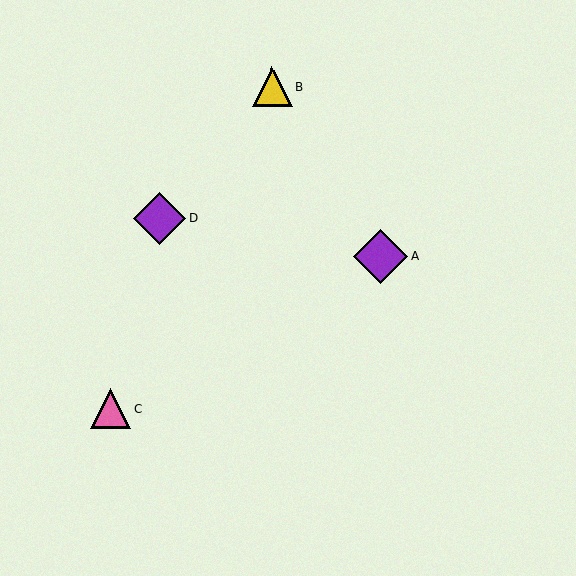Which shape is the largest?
The purple diamond (labeled A) is the largest.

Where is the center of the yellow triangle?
The center of the yellow triangle is at (272, 87).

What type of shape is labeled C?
Shape C is a pink triangle.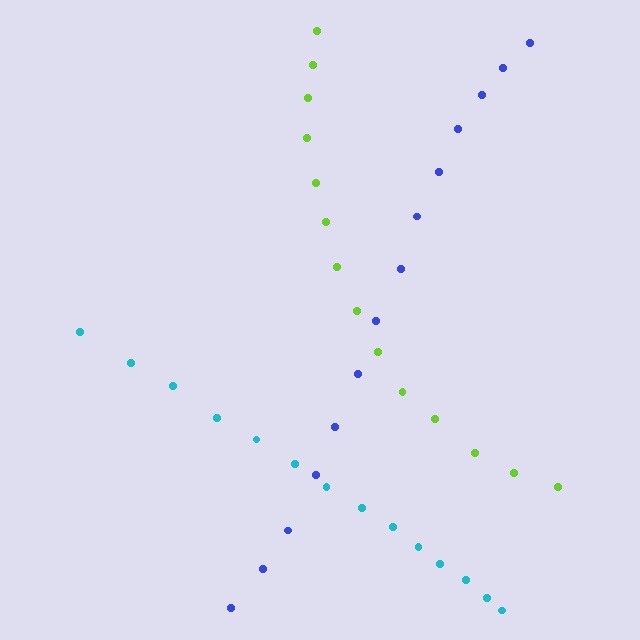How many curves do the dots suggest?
There are 3 distinct paths.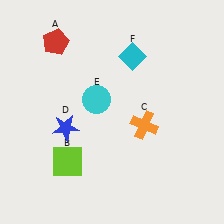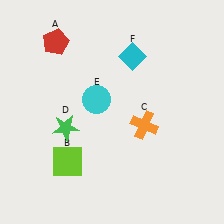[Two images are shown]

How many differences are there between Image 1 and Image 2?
There is 1 difference between the two images.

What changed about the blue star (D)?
In Image 1, D is blue. In Image 2, it changed to green.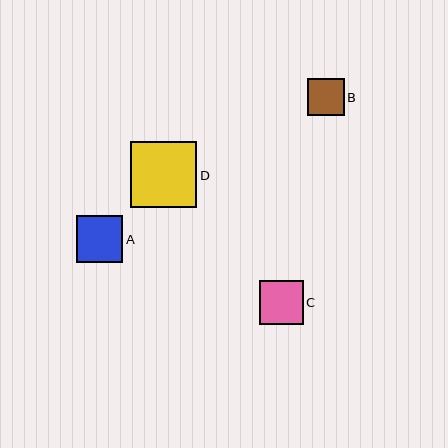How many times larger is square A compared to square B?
Square A is approximately 1.3 times the size of square B.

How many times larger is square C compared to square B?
Square C is approximately 1.2 times the size of square B.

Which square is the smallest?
Square B is the smallest with a size of approximately 37 pixels.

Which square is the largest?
Square D is the largest with a size of approximately 66 pixels.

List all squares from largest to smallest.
From largest to smallest: D, A, C, B.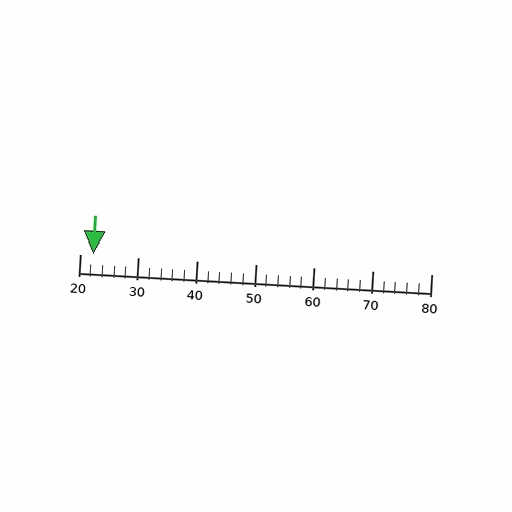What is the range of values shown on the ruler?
The ruler shows values from 20 to 80.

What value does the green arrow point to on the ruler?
The green arrow points to approximately 22.